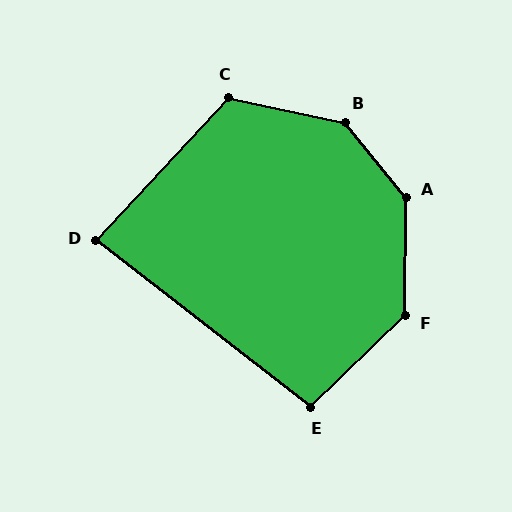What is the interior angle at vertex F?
Approximately 134 degrees (obtuse).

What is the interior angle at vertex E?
Approximately 98 degrees (obtuse).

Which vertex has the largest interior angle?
A, at approximately 141 degrees.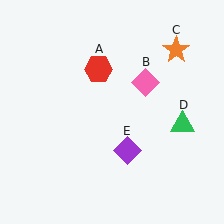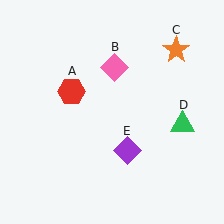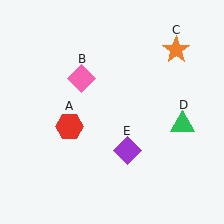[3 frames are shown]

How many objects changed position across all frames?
2 objects changed position: red hexagon (object A), pink diamond (object B).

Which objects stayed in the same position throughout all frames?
Orange star (object C) and green triangle (object D) and purple diamond (object E) remained stationary.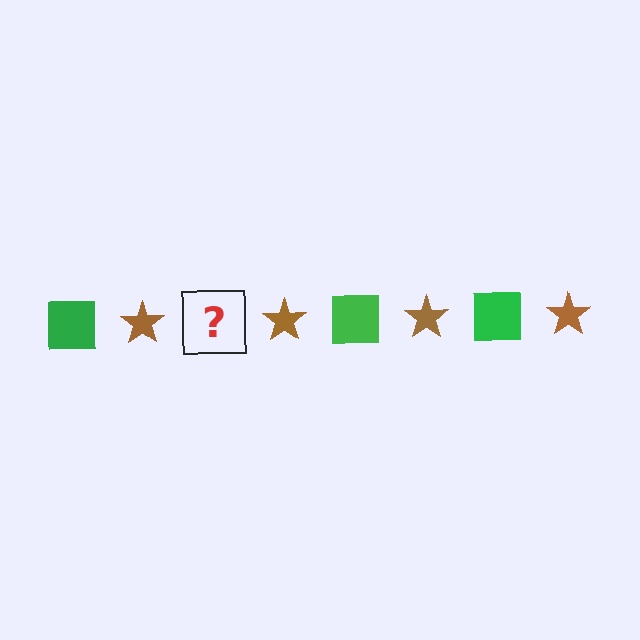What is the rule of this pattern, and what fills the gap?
The rule is that the pattern alternates between green square and brown star. The gap should be filled with a green square.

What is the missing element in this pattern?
The missing element is a green square.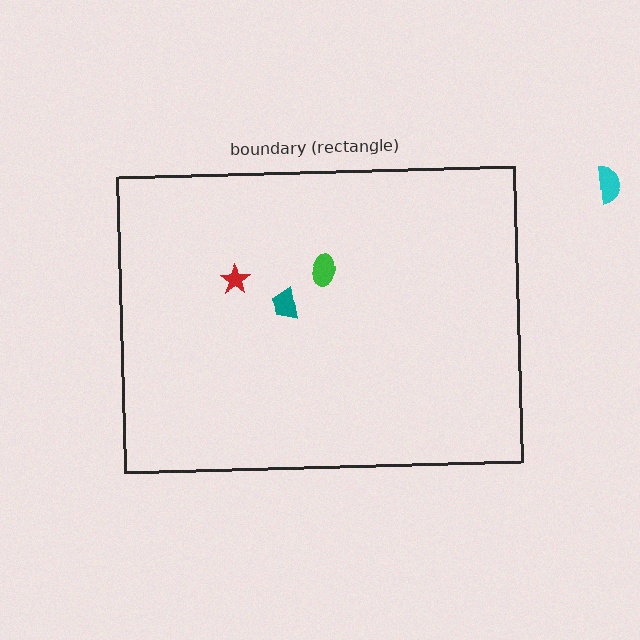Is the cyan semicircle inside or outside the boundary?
Outside.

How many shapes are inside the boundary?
3 inside, 1 outside.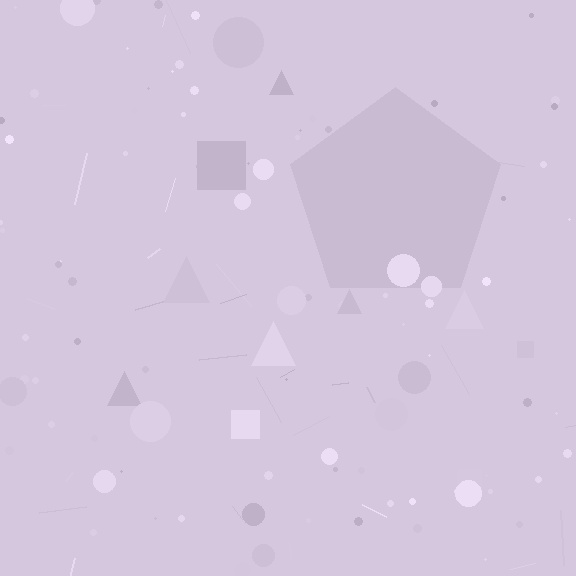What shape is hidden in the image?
A pentagon is hidden in the image.